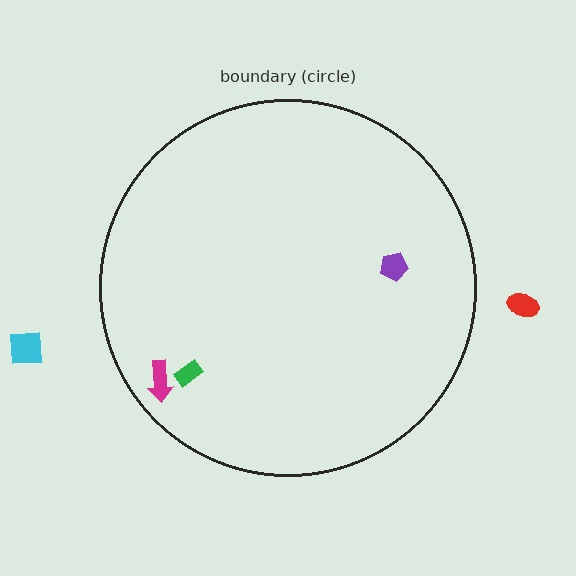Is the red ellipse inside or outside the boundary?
Outside.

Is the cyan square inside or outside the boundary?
Outside.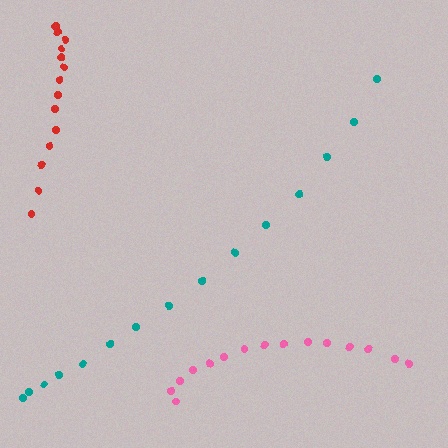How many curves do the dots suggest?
There are 3 distinct paths.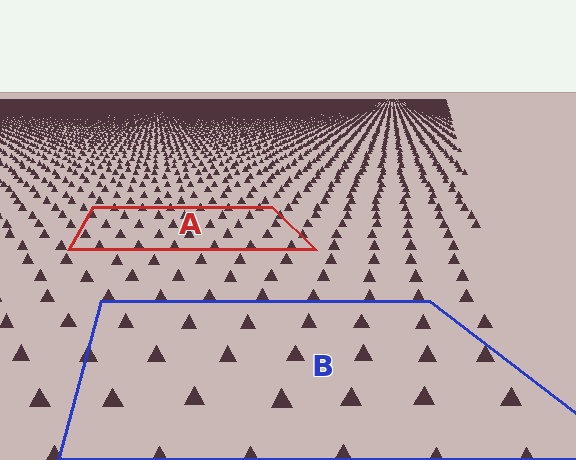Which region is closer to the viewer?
Region B is closer. The texture elements there are larger and more spread out.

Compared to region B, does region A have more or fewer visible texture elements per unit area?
Region A has more texture elements per unit area — they are packed more densely because it is farther away.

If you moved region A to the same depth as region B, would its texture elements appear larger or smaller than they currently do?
They would appear larger. At a closer depth, the same texture elements are projected at a bigger on-screen size.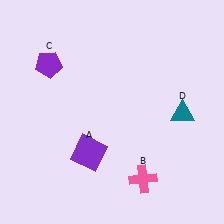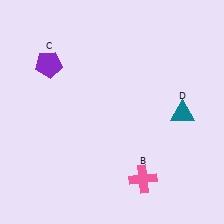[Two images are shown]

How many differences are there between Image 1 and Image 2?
There is 1 difference between the two images.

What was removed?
The purple square (A) was removed in Image 2.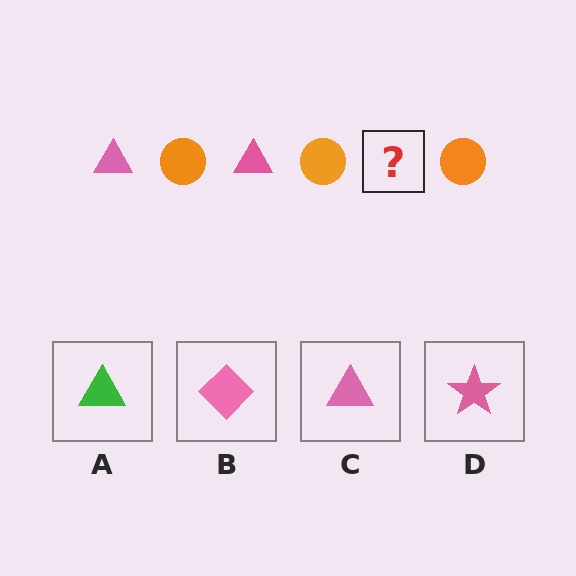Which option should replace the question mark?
Option C.